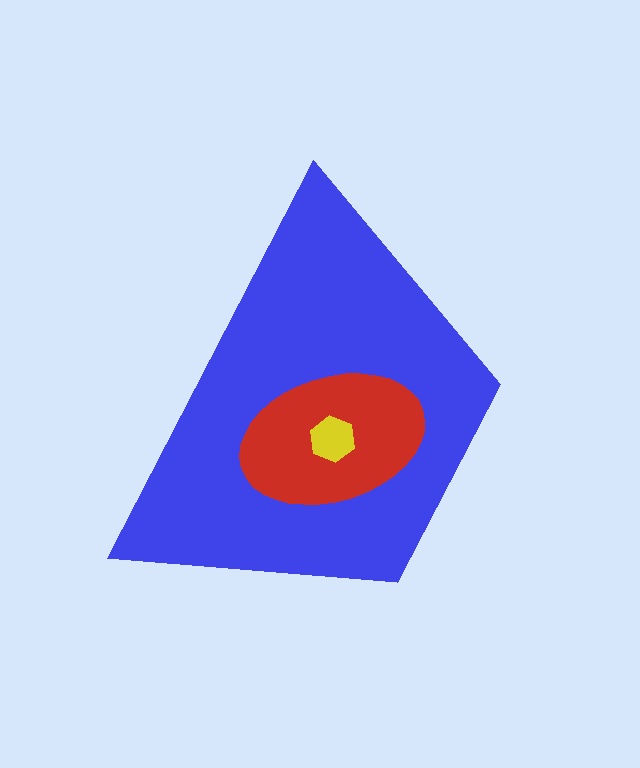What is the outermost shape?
The blue trapezoid.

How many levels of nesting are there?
3.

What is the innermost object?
The yellow hexagon.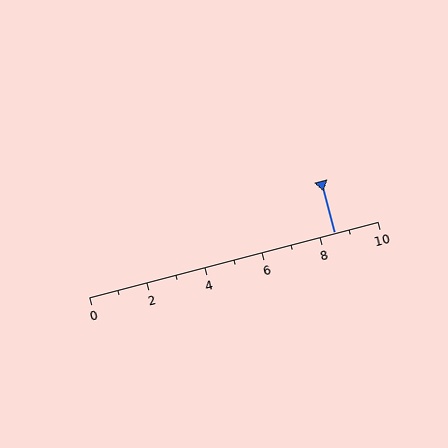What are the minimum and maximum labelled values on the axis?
The axis runs from 0 to 10.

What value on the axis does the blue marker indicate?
The marker indicates approximately 8.5.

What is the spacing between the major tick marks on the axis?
The major ticks are spaced 2 apart.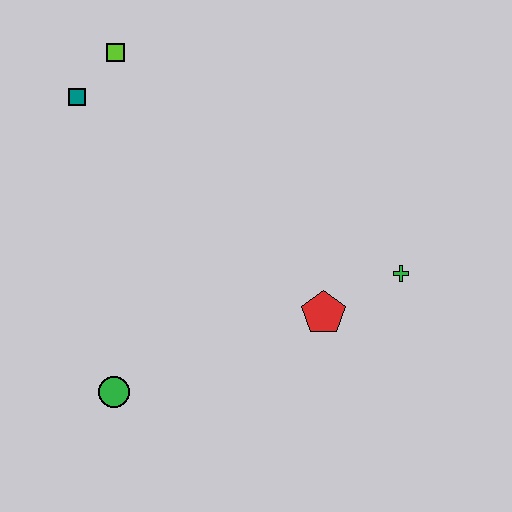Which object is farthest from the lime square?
The green cross is farthest from the lime square.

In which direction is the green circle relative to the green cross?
The green circle is to the left of the green cross.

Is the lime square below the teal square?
No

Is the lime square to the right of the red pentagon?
No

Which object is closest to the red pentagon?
The green cross is closest to the red pentagon.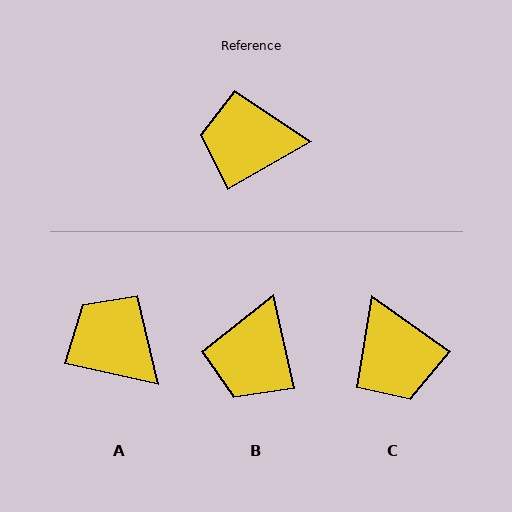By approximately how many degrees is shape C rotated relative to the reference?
Approximately 115 degrees counter-clockwise.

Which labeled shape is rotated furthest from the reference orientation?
C, about 115 degrees away.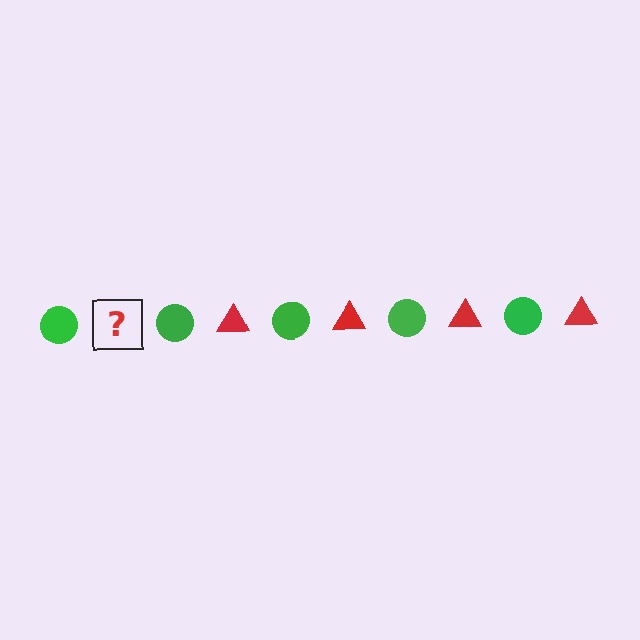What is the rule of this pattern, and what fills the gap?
The rule is that the pattern alternates between green circle and red triangle. The gap should be filled with a red triangle.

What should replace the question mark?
The question mark should be replaced with a red triangle.